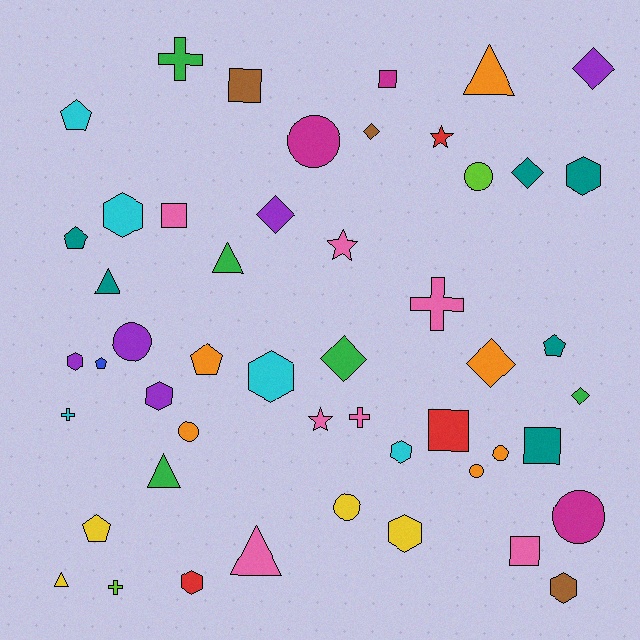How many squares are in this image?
There are 6 squares.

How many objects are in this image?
There are 50 objects.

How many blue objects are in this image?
There is 1 blue object.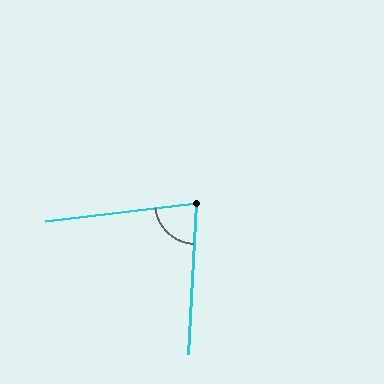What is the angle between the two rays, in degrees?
Approximately 80 degrees.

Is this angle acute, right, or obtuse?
It is acute.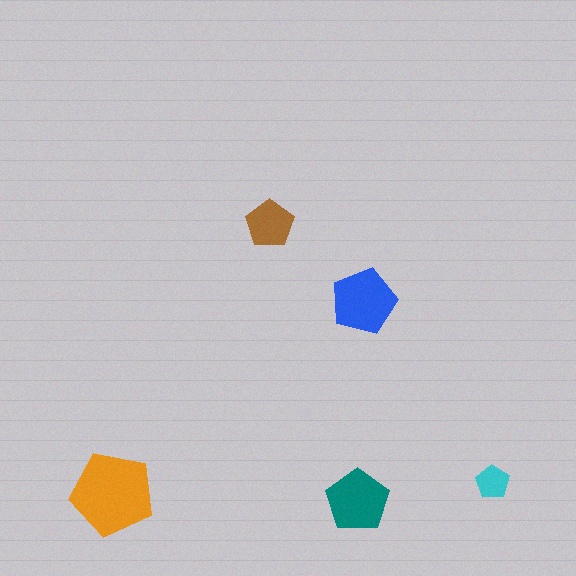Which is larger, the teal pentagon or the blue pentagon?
The blue one.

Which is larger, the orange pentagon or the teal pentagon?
The orange one.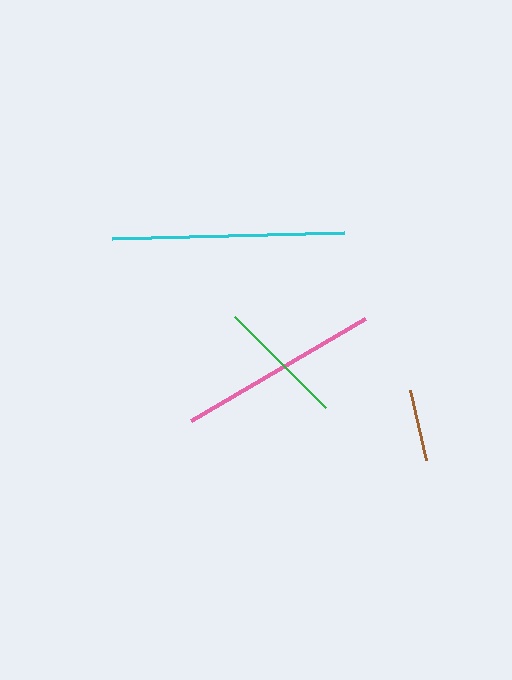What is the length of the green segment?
The green segment is approximately 129 pixels long.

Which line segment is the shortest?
The brown line is the shortest at approximately 72 pixels.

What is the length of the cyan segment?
The cyan segment is approximately 232 pixels long.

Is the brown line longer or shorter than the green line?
The green line is longer than the brown line.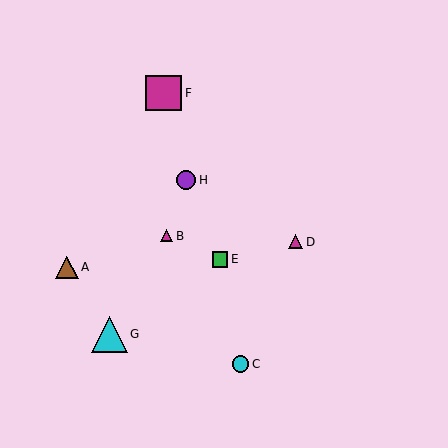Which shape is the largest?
The cyan triangle (labeled G) is the largest.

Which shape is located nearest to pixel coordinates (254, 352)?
The cyan circle (labeled C) at (240, 364) is nearest to that location.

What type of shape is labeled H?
Shape H is a purple circle.